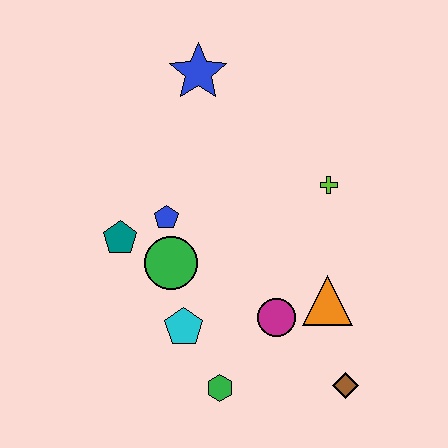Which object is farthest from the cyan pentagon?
The blue star is farthest from the cyan pentagon.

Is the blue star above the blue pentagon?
Yes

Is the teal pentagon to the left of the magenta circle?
Yes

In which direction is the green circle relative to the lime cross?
The green circle is to the left of the lime cross.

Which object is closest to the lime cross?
The orange triangle is closest to the lime cross.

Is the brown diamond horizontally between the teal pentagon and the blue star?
No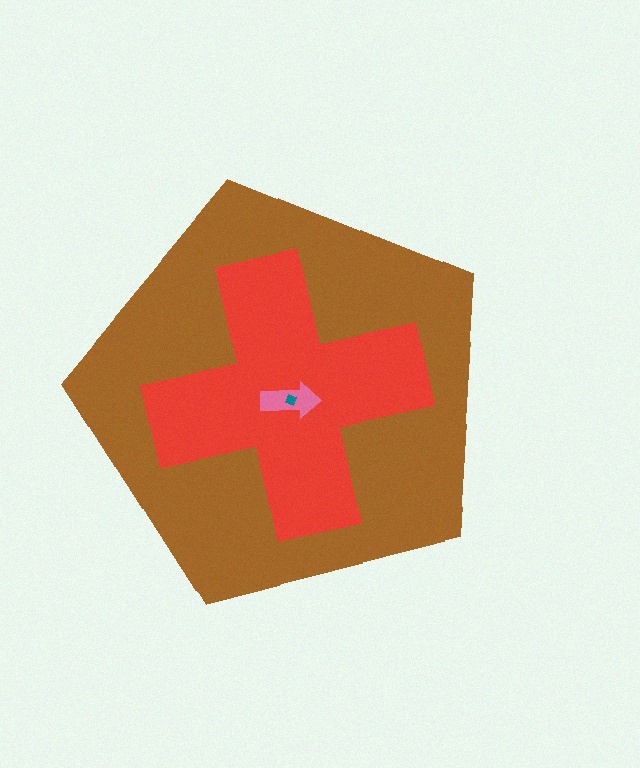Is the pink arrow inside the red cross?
Yes.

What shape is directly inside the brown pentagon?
The red cross.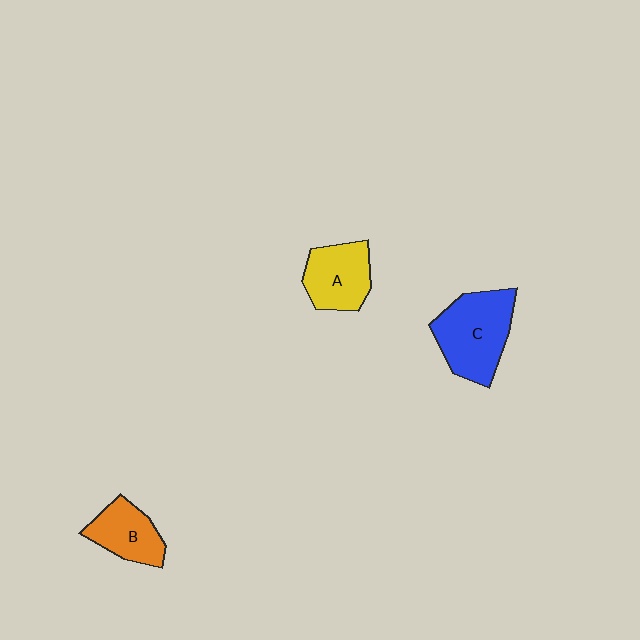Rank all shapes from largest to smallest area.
From largest to smallest: C (blue), A (yellow), B (orange).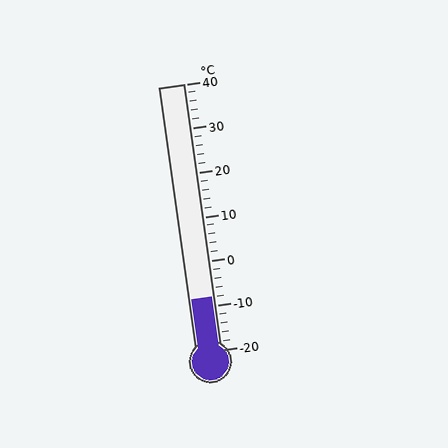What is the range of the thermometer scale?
The thermometer scale ranges from -20°C to 40°C.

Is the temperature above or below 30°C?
The temperature is below 30°C.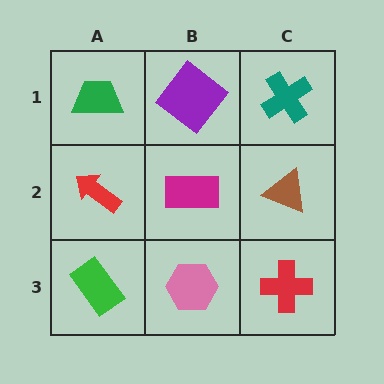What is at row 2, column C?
A brown triangle.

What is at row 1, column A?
A green trapezoid.